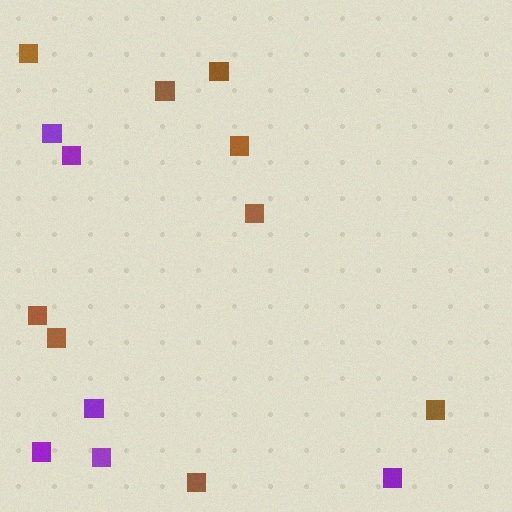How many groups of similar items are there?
There are 2 groups: one group of purple squares (6) and one group of brown squares (9).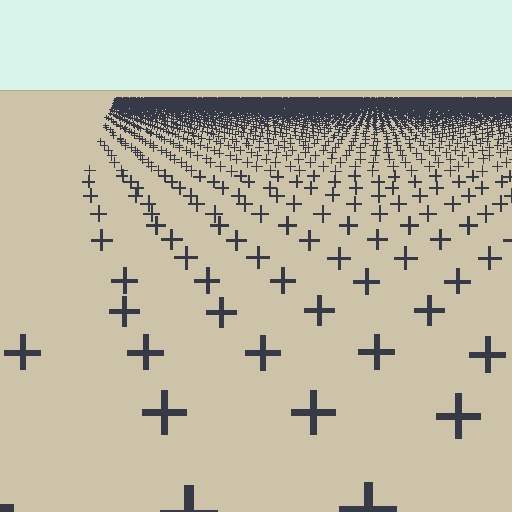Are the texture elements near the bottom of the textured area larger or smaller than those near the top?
Larger. Near the bottom, elements are closer to the viewer and appear at a bigger on-screen size.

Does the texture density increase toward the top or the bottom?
Density increases toward the top.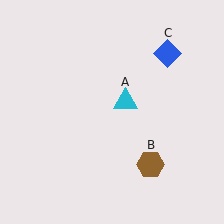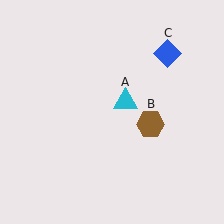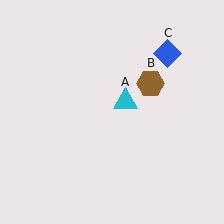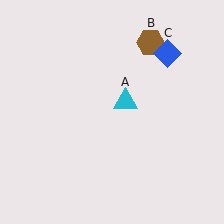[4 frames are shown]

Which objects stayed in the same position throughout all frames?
Cyan triangle (object A) and blue diamond (object C) remained stationary.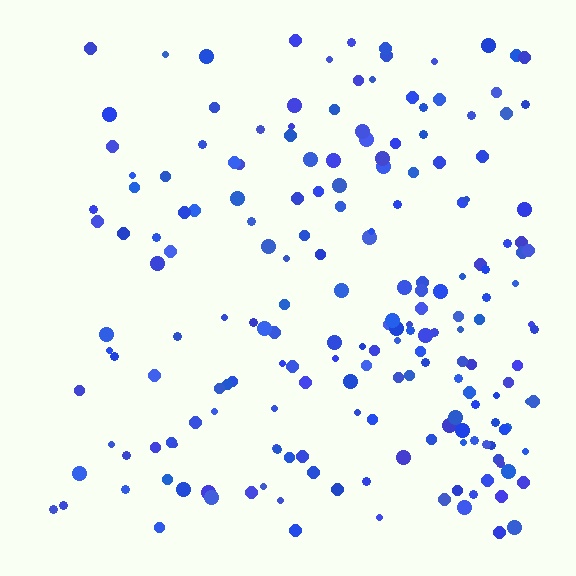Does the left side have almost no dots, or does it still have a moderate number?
Still a moderate number, just noticeably fewer than the right.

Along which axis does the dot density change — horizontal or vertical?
Horizontal.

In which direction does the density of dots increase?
From left to right, with the right side densest.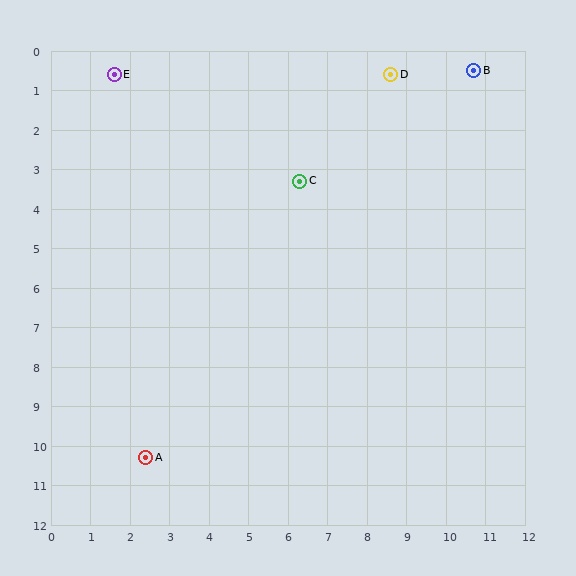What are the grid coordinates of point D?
Point D is at approximately (8.6, 0.6).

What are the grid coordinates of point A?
Point A is at approximately (2.4, 10.3).